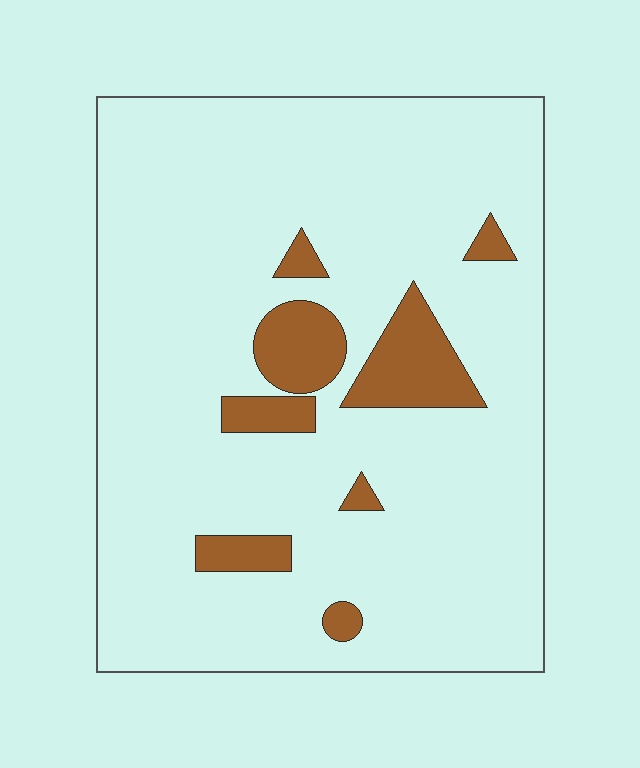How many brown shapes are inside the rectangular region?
8.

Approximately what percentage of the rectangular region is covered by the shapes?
Approximately 10%.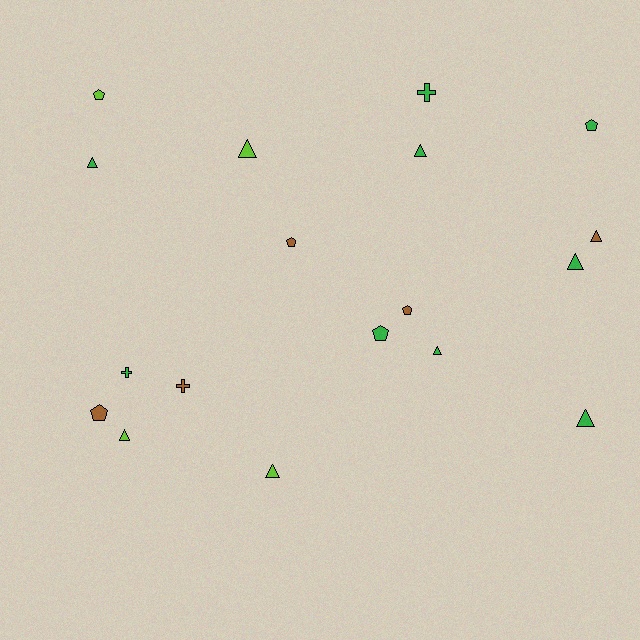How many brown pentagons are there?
There are 3 brown pentagons.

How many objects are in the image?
There are 18 objects.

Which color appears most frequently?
Green, with 9 objects.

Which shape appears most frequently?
Triangle, with 9 objects.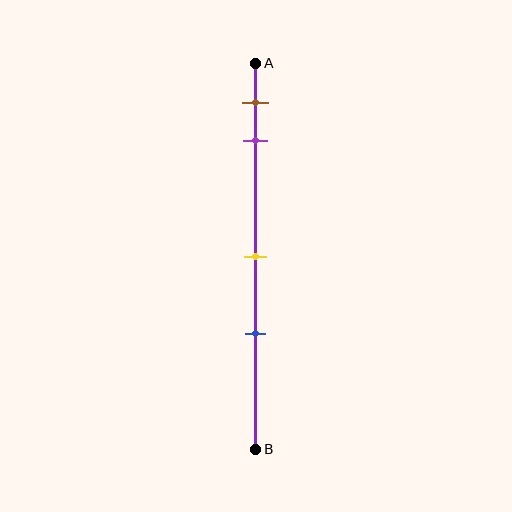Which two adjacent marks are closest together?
The brown and purple marks are the closest adjacent pair.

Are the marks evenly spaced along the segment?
No, the marks are not evenly spaced.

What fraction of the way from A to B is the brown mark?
The brown mark is approximately 10% (0.1) of the way from A to B.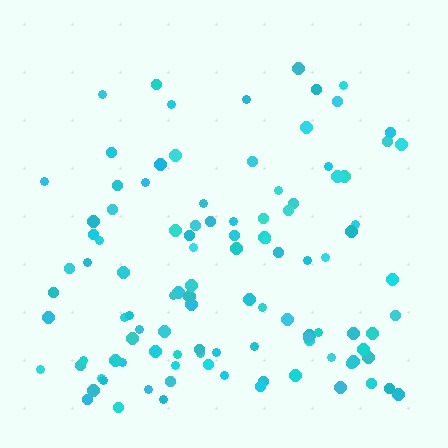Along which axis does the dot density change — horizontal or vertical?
Vertical.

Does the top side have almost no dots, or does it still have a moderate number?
Still a moderate number, just noticeably fewer than the bottom.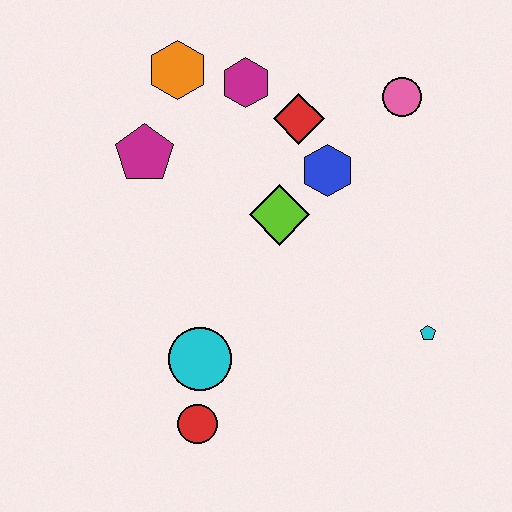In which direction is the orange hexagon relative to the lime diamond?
The orange hexagon is above the lime diamond.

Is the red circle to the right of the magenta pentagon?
Yes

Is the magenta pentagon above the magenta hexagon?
No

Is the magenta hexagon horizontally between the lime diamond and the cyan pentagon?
No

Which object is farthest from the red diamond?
The red circle is farthest from the red diamond.